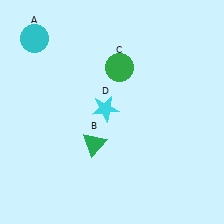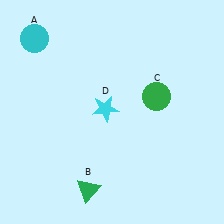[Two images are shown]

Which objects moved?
The objects that moved are: the green triangle (B), the green circle (C).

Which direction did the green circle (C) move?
The green circle (C) moved right.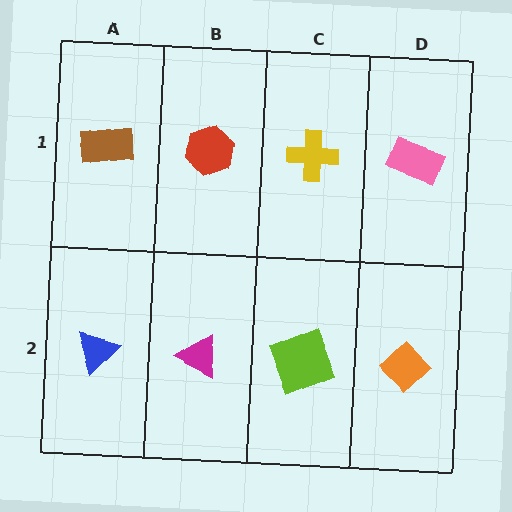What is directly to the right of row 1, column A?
A red hexagon.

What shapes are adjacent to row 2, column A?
A brown rectangle (row 1, column A), a magenta triangle (row 2, column B).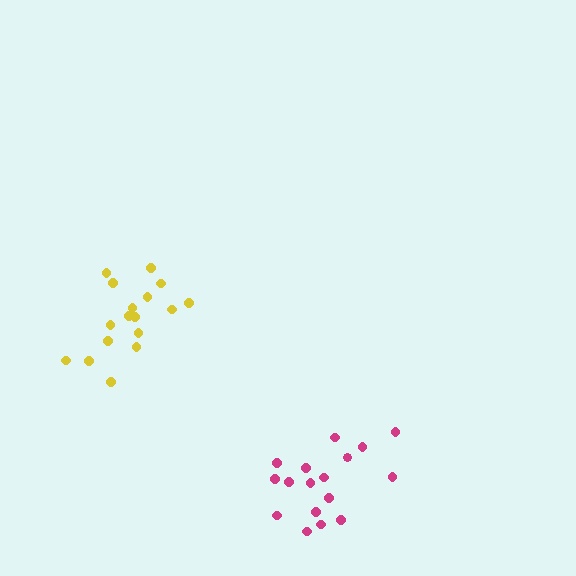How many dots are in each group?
Group 1: 17 dots, Group 2: 17 dots (34 total).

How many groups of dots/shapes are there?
There are 2 groups.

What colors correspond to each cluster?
The clusters are colored: magenta, yellow.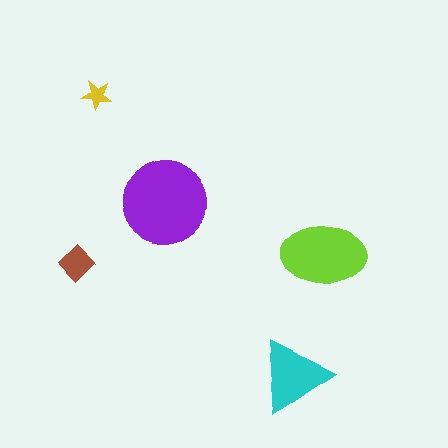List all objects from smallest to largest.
The yellow star, the brown diamond, the cyan triangle, the lime ellipse, the purple circle.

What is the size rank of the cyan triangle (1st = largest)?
3rd.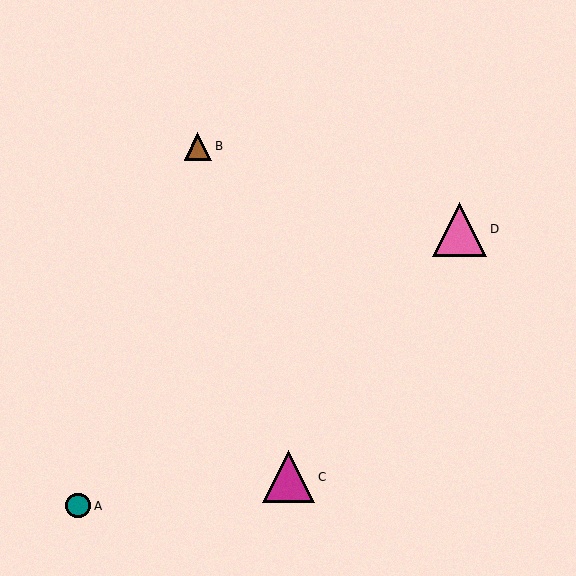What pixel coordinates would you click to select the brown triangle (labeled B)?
Click at (198, 146) to select the brown triangle B.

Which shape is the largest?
The pink triangle (labeled D) is the largest.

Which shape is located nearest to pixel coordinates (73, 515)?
The teal circle (labeled A) at (78, 506) is nearest to that location.